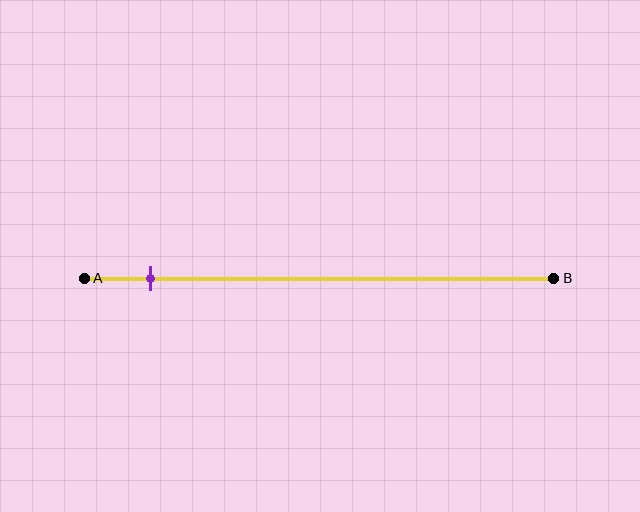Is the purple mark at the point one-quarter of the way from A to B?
No, the mark is at about 15% from A, not at the 25% one-quarter point.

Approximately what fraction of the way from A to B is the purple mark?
The purple mark is approximately 15% of the way from A to B.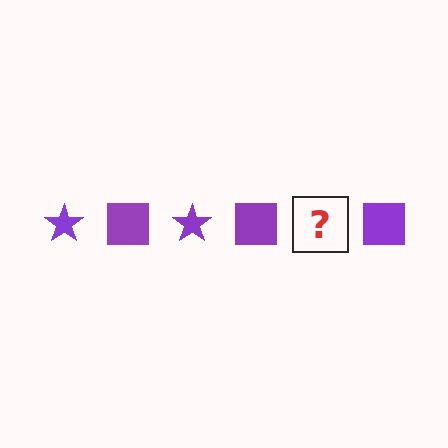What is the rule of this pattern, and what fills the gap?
The rule is that the pattern cycles through star, square shapes in purple. The gap should be filled with a purple star.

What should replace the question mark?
The question mark should be replaced with a purple star.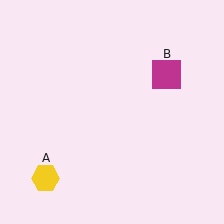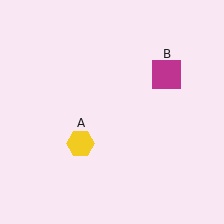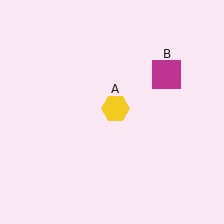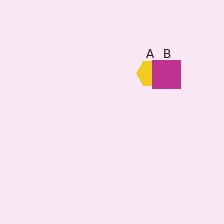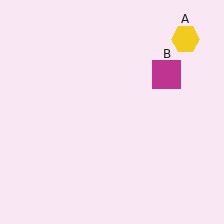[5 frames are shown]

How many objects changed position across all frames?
1 object changed position: yellow hexagon (object A).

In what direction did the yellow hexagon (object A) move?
The yellow hexagon (object A) moved up and to the right.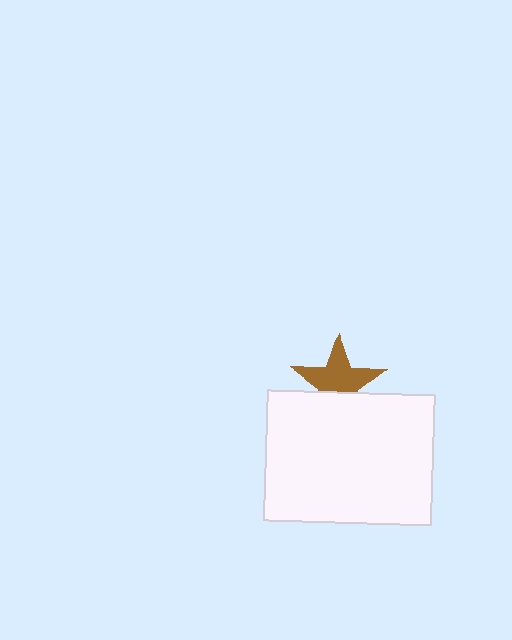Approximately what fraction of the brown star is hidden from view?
Roughly 34% of the brown star is hidden behind the white rectangle.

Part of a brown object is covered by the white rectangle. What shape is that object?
It is a star.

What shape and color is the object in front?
The object in front is a white rectangle.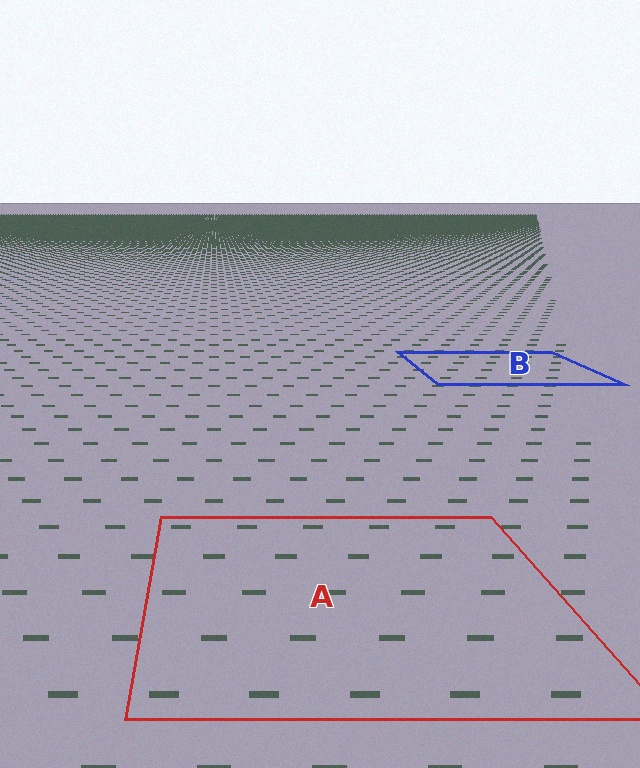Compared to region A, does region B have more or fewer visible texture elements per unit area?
Region B has more texture elements per unit area — they are packed more densely because it is farther away.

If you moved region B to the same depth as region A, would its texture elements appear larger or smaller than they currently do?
They would appear larger. At a closer depth, the same texture elements are projected at a bigger on-screen size.